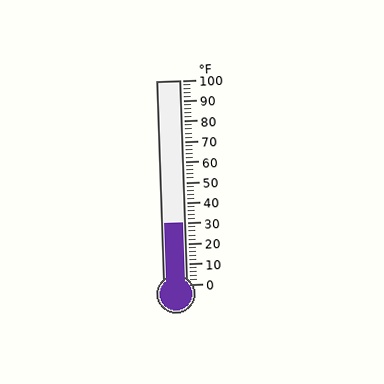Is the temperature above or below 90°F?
The temperature is below 90°F.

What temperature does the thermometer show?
The thermometer shows approximately 30°F.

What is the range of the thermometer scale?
The thermometer scale ranges from 0°F to 100°F.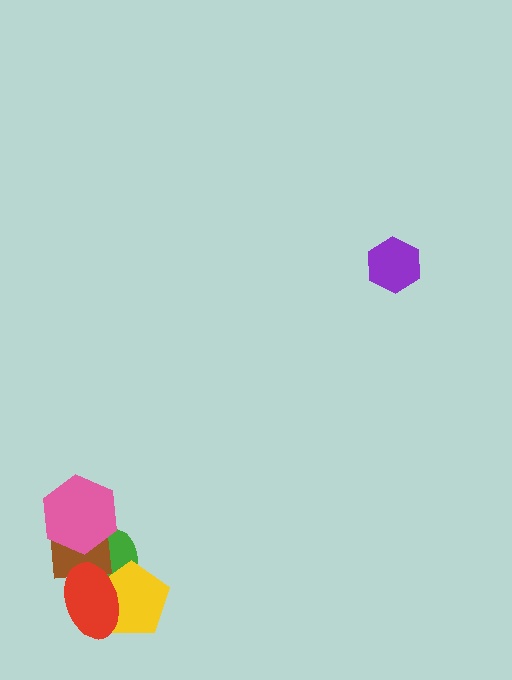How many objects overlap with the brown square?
3 objects overlap with the brown square.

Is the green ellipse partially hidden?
Yes, it is partially covered by another shape.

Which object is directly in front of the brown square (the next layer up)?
The pink hexagon is directly in front of the brown square.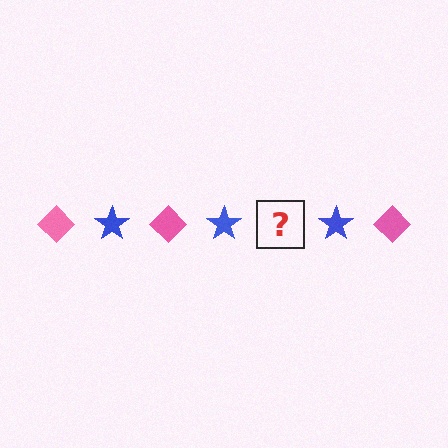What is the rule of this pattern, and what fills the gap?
The rule is that the pattern alternates between pink diamond and blue star. The gap should be filled with a pink diamond.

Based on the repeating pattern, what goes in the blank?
The blank should be a pink diamond.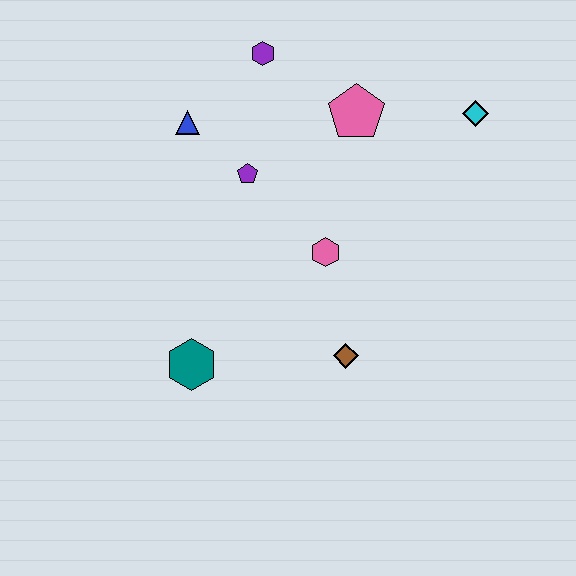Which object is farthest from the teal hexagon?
The cyan diamond is farthest from the teal hexagon.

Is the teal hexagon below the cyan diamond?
Yes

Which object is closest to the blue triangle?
The purple pentagon is closest to the blue triangle.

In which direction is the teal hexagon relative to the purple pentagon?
The teal hexagon is below the purple pentagon.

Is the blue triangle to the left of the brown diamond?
Yes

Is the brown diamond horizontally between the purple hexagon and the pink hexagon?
No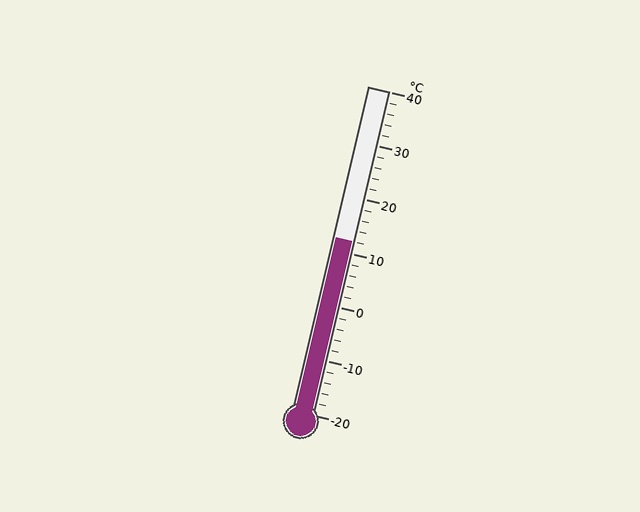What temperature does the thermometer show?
The thermometer shows approximately 12°C.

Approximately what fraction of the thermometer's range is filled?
The thermometer is filled to approximately 55% of its range.